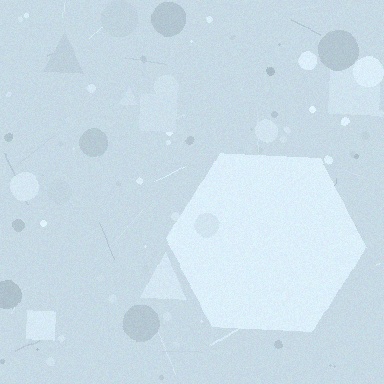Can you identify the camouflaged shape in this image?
The camouflaged shape is a hexagon.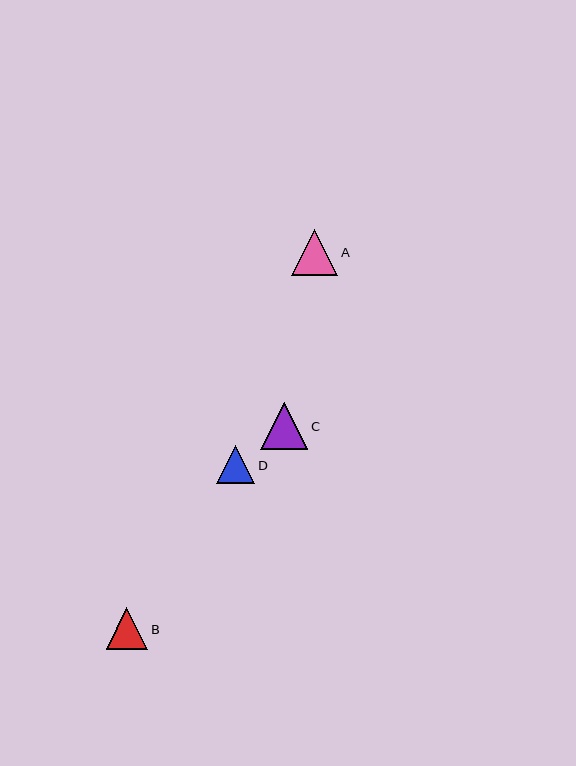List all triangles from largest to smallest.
From largest to smallest: C, A, B, D.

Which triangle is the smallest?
Triangle D is the smallest with a size of approximately 38 pixels.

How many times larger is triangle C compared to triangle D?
Triangle C is approximately 1.3 times the size of triangle D.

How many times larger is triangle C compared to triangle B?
Triangle C is approximately 1.1 times the size of triangle B.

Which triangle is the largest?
Triangle C is the largest with a size of approximately 47 pixels.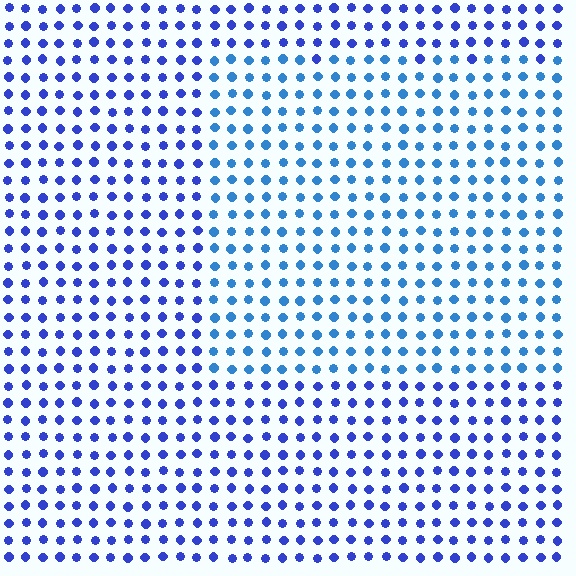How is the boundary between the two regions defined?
The boundary is defined purely by a slight shift in hue (about 26 degrees). Spacing, size, and orientation are identical on both sides.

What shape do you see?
I see a rectangle.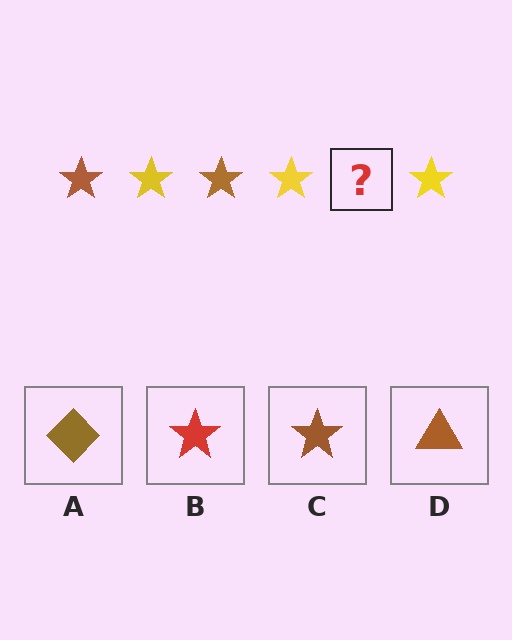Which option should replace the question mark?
Option C.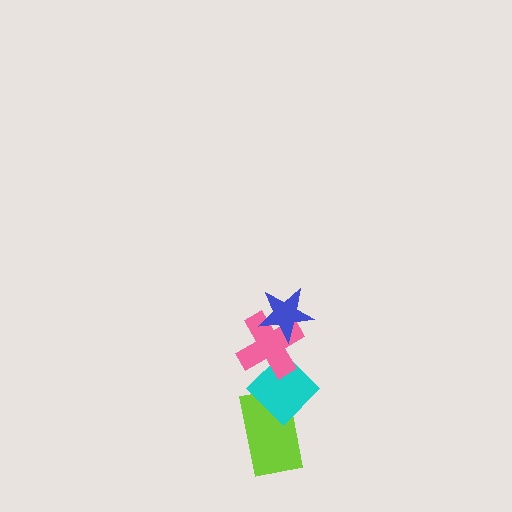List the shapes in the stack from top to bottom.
From top to bottom: the blue star, the pink cross, the cyan diamond, the lime rectangle.